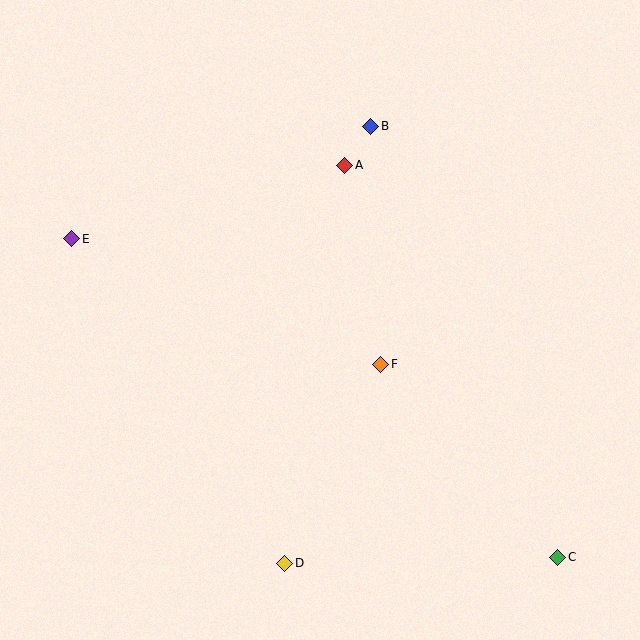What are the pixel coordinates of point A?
Point A is at (345, 165).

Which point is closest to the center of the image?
Point F at (381, 364) is closest to the center.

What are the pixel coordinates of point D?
Point D is at (285, 563).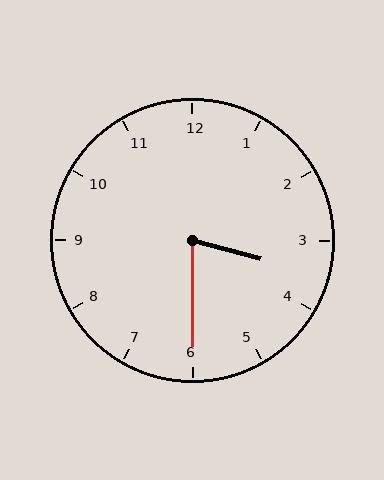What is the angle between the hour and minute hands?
Approximately 75 degrees.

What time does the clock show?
3:30.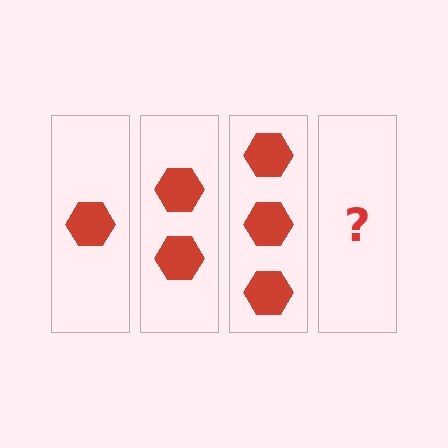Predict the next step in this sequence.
The next step is 4 hexagons.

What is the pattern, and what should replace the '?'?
The pattern is that each step adds one more hexagon. The '?' should be 4 hexagons.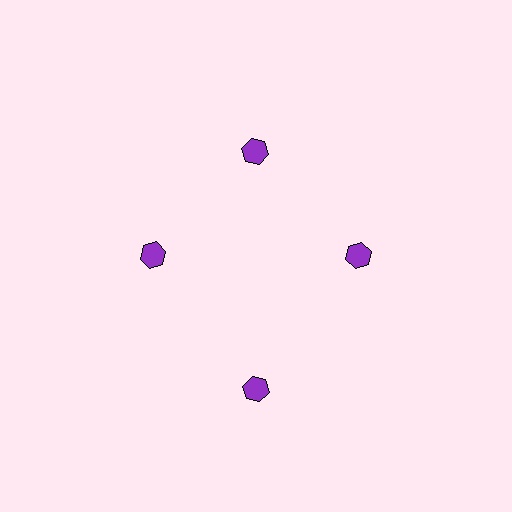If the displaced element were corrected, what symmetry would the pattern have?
It would have 4-fold rotational symmetry — the pattern would map onto itself every 90 degrees.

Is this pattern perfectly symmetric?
No. The 4 purple hexagons are arranged in a ring, but one element near the 6 o'clock position is pushed outward from the center, breaking the 4-fold rotational symmetry.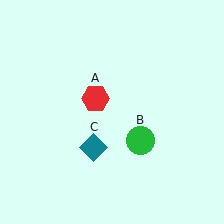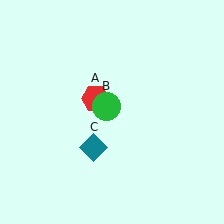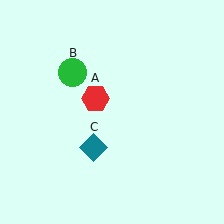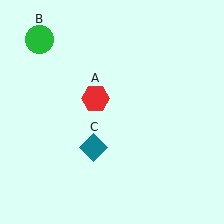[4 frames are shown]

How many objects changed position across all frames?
1 object changed position: green circle (object B).